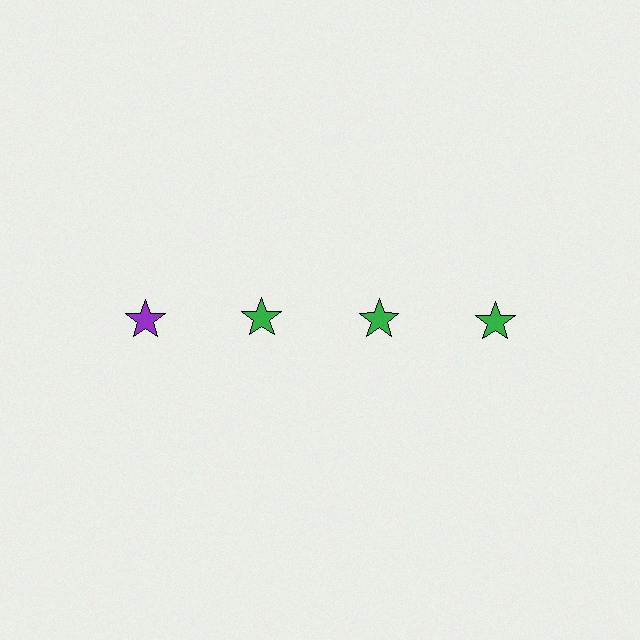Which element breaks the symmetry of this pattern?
The purple star in the top row, leftmost column breaks the symmetry. All other shapes are green stars.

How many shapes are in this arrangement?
There are 4 shapes arranged in a grid pattern.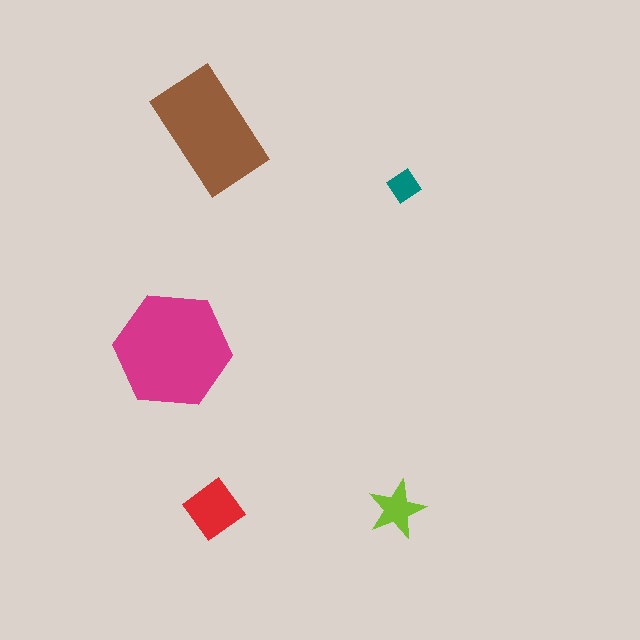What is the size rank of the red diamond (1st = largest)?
3rd.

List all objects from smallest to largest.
The teal diamond, the lime star, the red diamond, the brown rectangle, the magenta hexagon.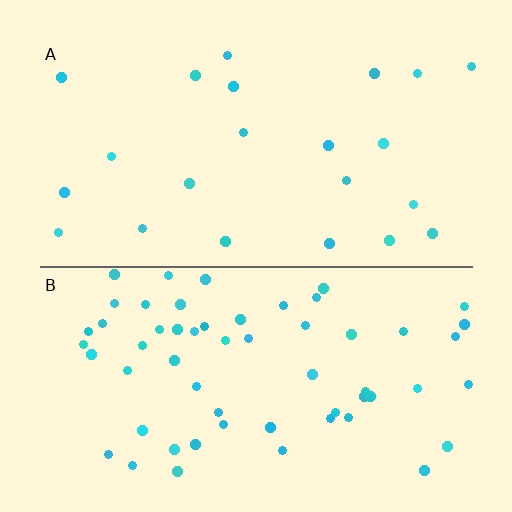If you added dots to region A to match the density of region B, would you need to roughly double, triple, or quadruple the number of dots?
Approximately triple.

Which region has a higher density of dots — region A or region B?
B (the bottom).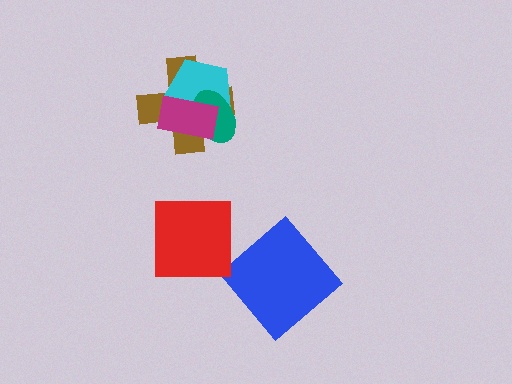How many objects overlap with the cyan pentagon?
3 objects overlap with the cyan pentagon.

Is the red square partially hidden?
No, no other shape covers it.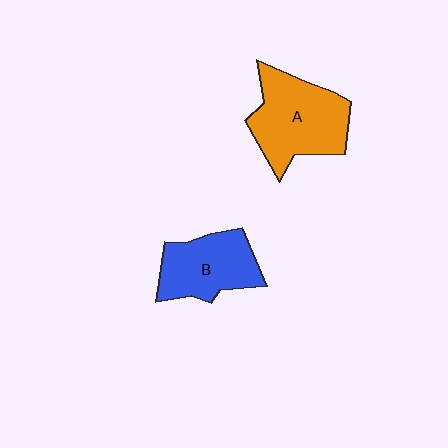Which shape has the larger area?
Shape A (orange).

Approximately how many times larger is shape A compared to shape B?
Approximately 1.3 times.